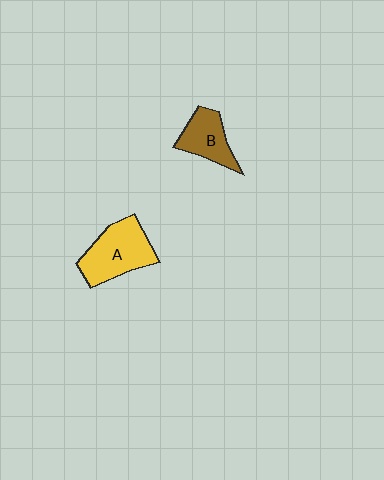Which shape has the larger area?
Shape A (yellow).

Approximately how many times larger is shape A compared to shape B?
Approximately 1.5 times.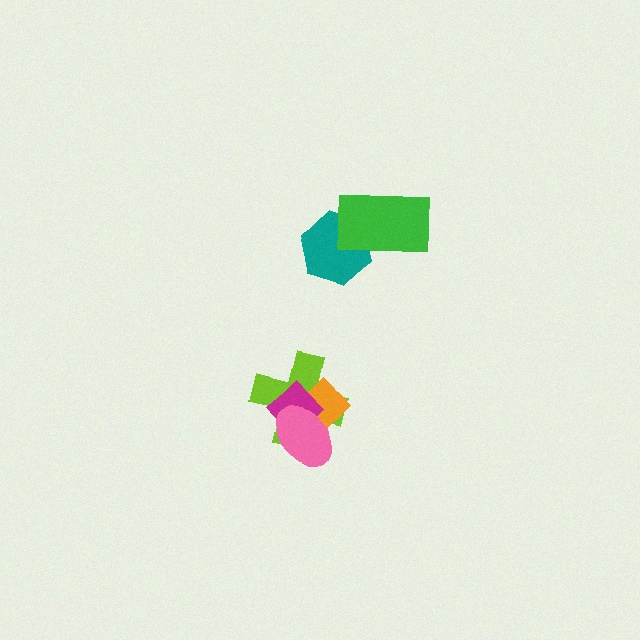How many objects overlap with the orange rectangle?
3 objects overlap with the orange rectangle.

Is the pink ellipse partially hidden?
No, no other shape covers it.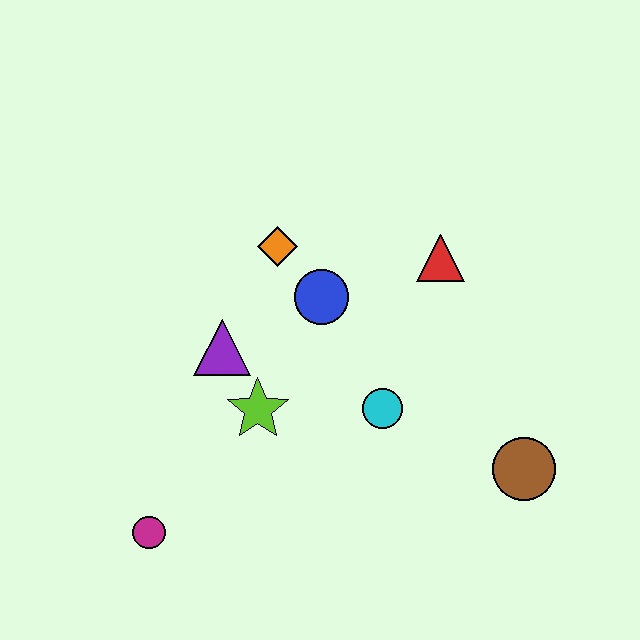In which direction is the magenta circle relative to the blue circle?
The magenta circle is below the blue circle.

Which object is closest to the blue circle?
The orange diamond is closest to the blue circle.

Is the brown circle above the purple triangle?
No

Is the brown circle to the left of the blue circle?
No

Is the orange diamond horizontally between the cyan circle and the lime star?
Yes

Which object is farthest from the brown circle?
The magenta circle is farthest from the brown circle.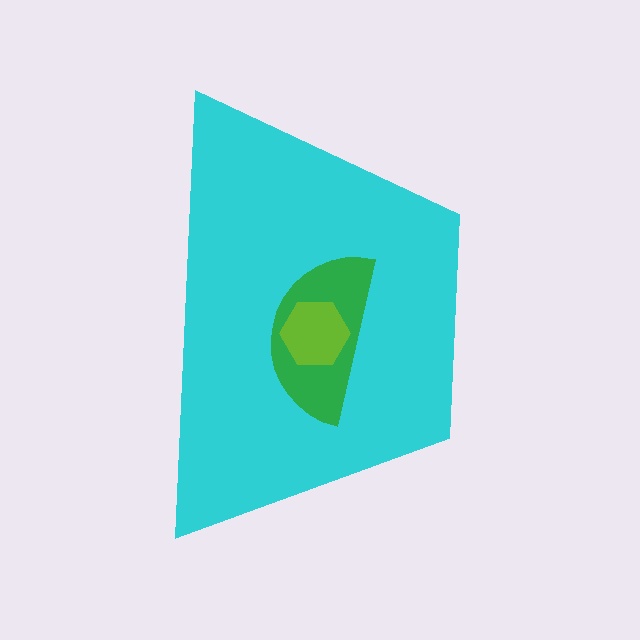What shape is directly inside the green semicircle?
The lime hexagon.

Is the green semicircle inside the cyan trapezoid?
Yes.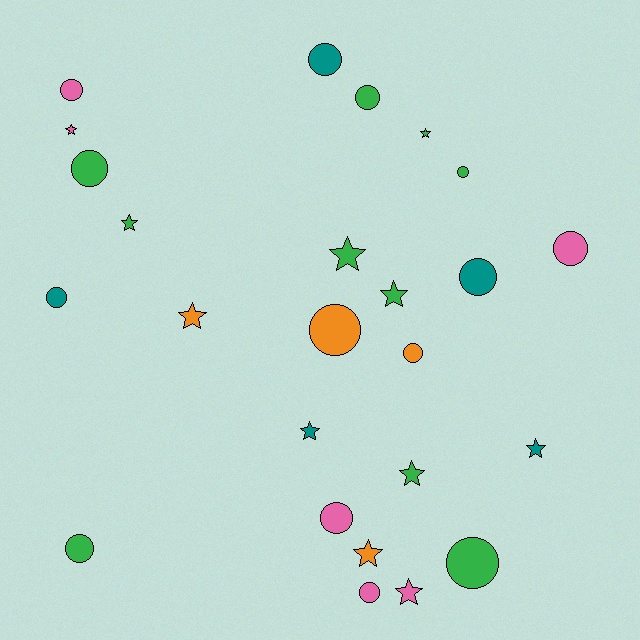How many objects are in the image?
There are 25 objects.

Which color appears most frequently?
Green, with 10 objects.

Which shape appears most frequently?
Circle, with 14 objects.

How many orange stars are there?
There are 2 orange stars.